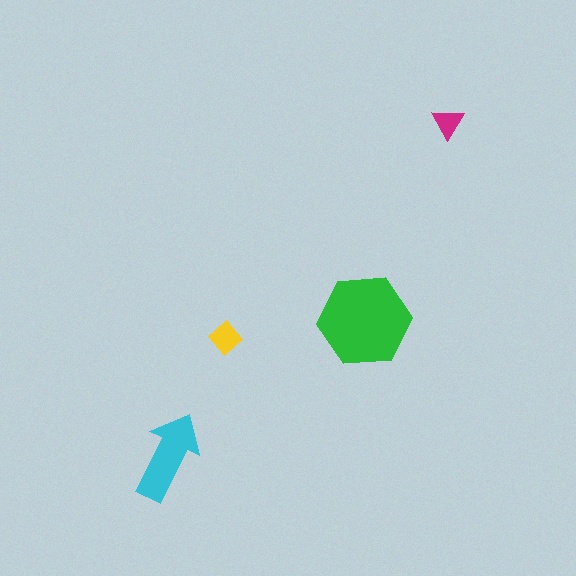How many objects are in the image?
There are 4 objects in the image.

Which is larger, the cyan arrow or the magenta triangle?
The cyan arrow.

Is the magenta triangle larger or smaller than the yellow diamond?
Smaller.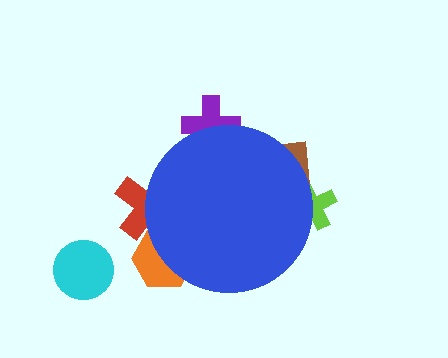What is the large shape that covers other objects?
A blue circle.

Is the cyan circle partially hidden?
No, the cyan circle is fully visible.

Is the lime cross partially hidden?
Yes, the lime cross is partially hidden behind the blue circle.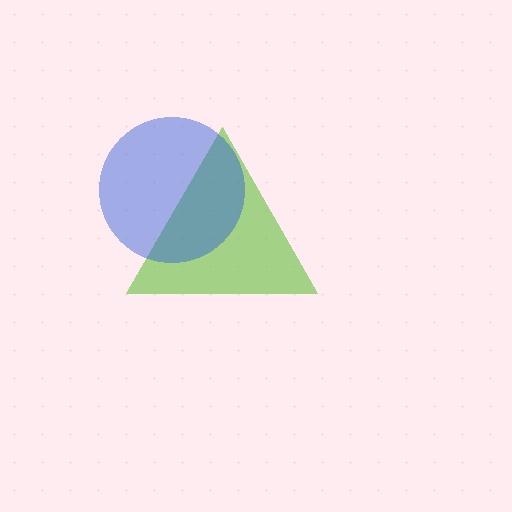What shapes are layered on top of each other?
The layered shapes are: a lime triangle, a blue circle.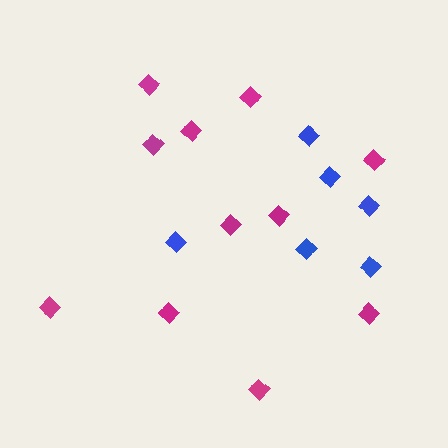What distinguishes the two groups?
There are 2 groups: one group of blue diamonds (6) and one group of magenta diamonds (11).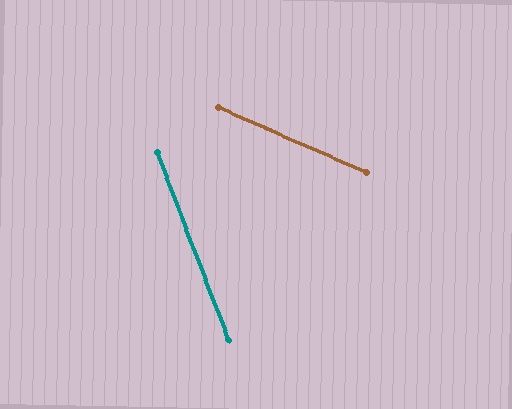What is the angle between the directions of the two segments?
Approximately 45 degrees.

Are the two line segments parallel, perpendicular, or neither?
Neither parallel nor perpendicular — they differ by about 45°.